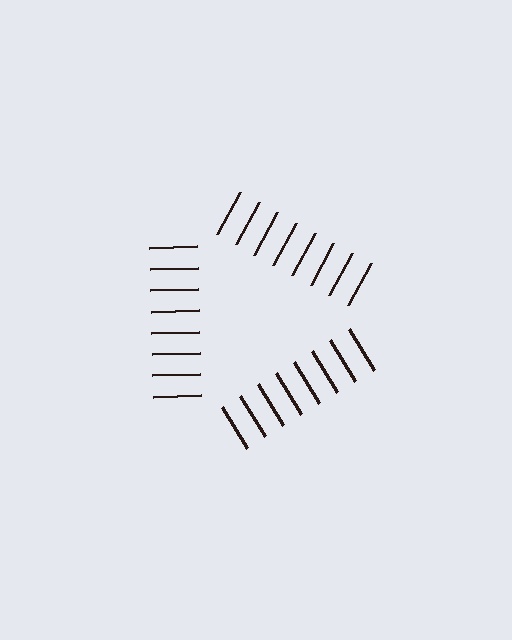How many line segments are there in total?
24 — 8 along each of the 3 edges.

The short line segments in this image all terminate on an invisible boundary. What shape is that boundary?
An illusory triangle — the line segments terminate on its edges but no continuous stroke is drawn.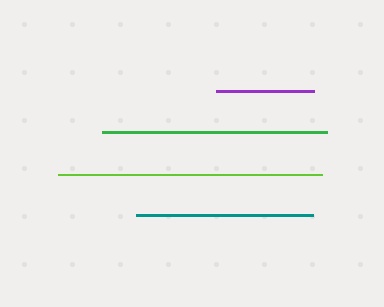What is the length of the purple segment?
The purple segment is approximately 98 pixels long.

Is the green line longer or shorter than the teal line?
The green line is longer than the teal line.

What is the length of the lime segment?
The lime segment is approximately 264 pixels long.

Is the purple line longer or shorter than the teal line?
The teal line is longer than the purple line.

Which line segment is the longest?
The lime line is the longest at approximately 264 pixels.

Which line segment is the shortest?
The purple line is the shortest at approximately 98 pixels.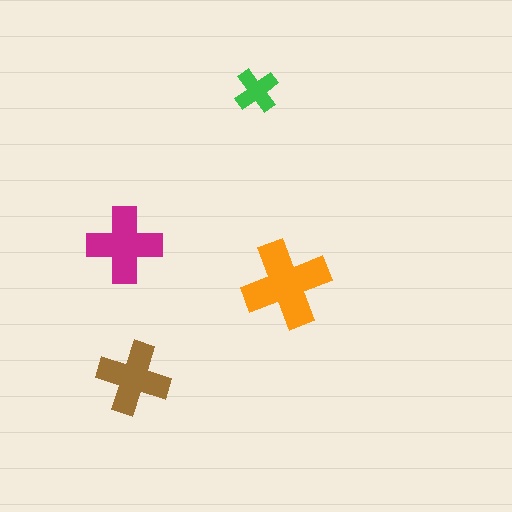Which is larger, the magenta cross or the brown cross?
The magenta one.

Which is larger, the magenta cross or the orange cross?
The orange one.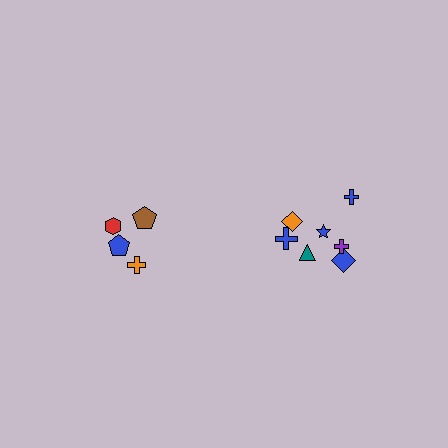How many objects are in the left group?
There are 4 objects.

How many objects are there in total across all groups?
There are 11 objects.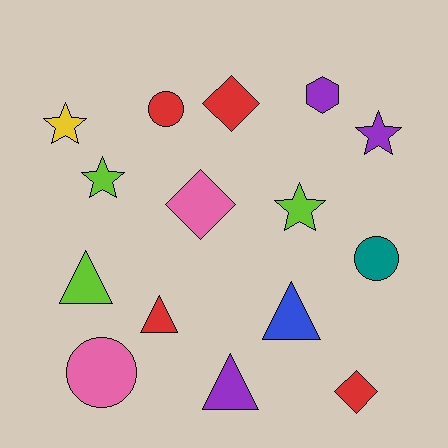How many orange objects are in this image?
There are no orange objects.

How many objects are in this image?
There are 15 objects.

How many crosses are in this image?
There are no crosses.